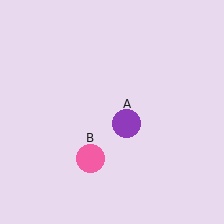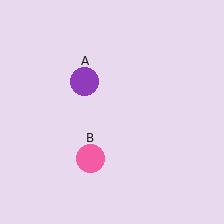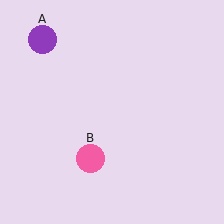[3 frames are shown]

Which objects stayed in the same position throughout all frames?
Pink circle (object B) remained stationary.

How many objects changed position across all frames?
1 object changed position: purple circle (object A).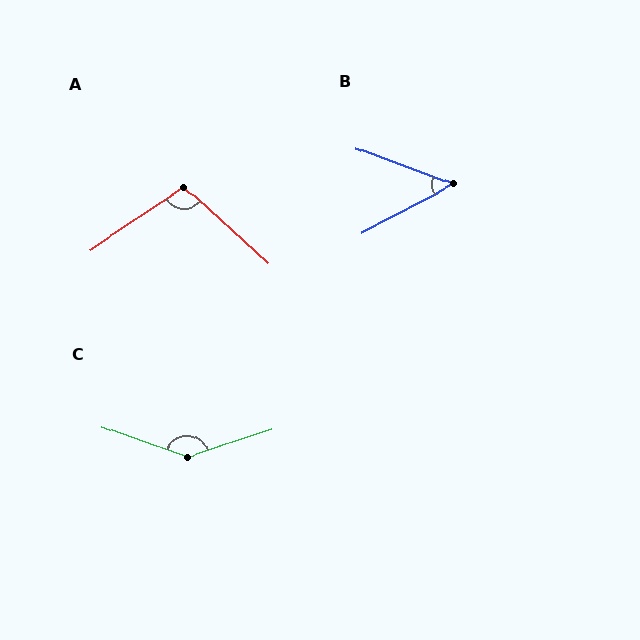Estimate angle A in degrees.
Approximately 104 degrees.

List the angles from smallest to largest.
B (48°), A (104°), C (142°).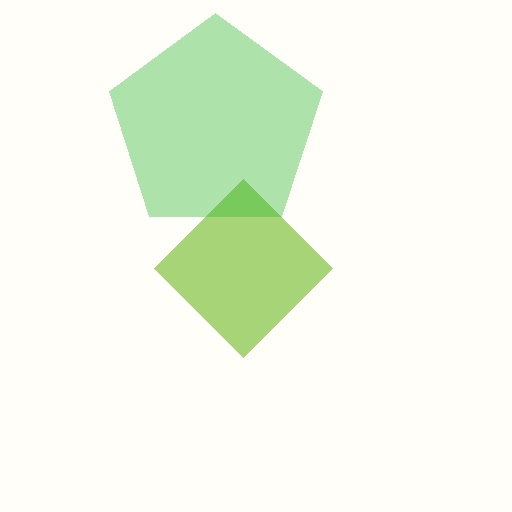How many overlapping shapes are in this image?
There are 2 overlapping shapes in the image.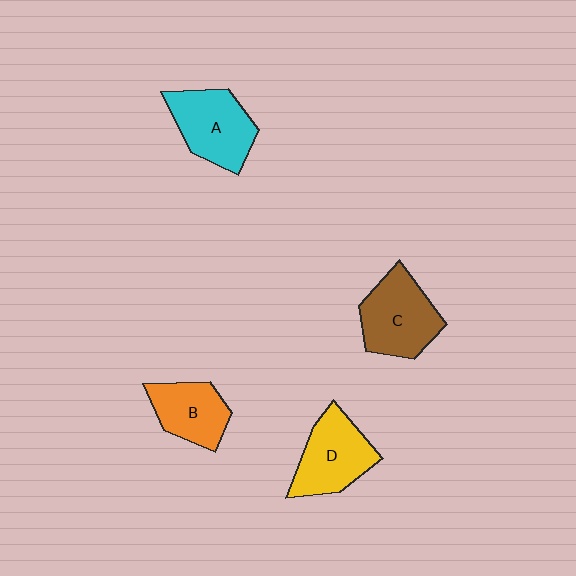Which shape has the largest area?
Shape C (brown).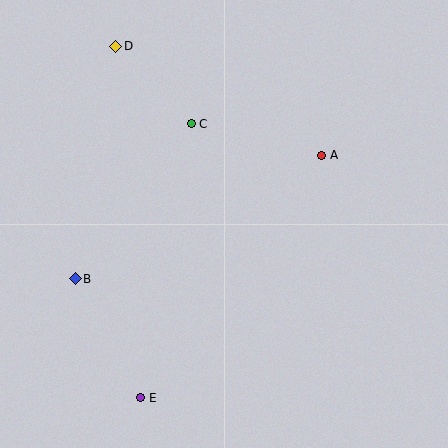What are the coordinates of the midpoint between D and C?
The midpoint between D and C is at (154, 85).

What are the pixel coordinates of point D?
Point D is at (116, 46).